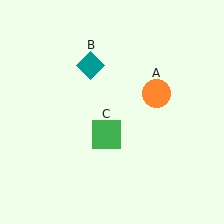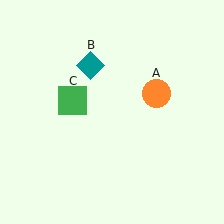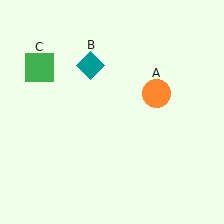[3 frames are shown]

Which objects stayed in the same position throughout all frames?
Orange circle (object A) and teal diamond (object B) remained stationary.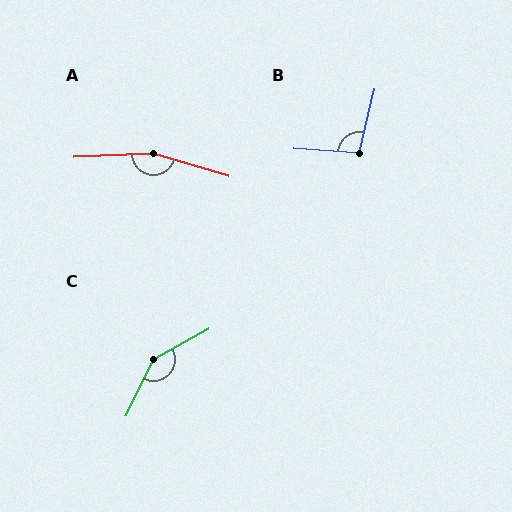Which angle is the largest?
A, at approximately 161 degrees.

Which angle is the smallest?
B, at approximately 100 degrees.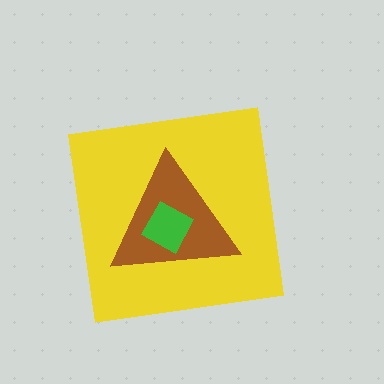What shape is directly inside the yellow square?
The brown triangle.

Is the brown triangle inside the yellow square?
Yes.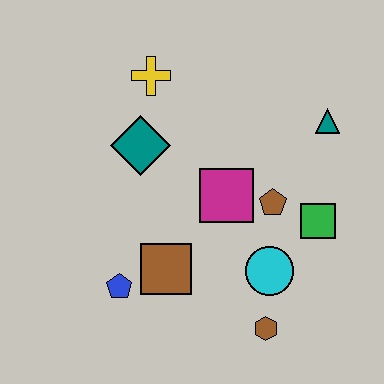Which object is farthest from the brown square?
The teal triangle is farthest from the brown square.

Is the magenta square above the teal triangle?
No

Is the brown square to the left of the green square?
Yes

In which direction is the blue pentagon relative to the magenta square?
The blue pentagon is to the left of the magenta square.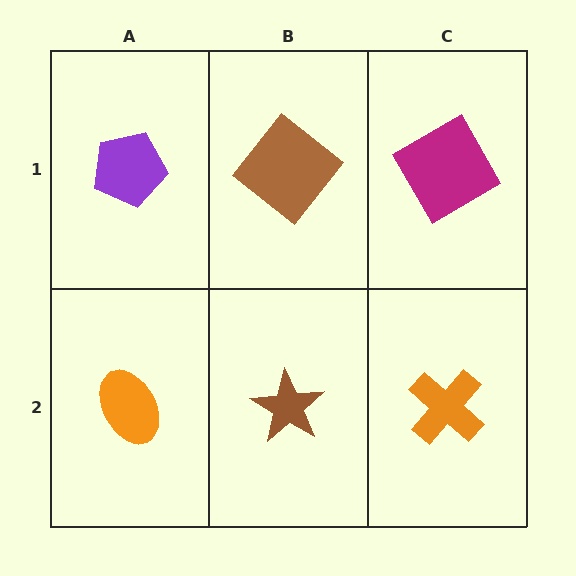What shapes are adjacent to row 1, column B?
A brown star (row 2, column B), a purple pentagon (row 1, column A), a magenta square (row 1, column C).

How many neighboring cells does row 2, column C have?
2.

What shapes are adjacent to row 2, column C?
A magenta square (row 1, column C), a brown star (row 2, column B).